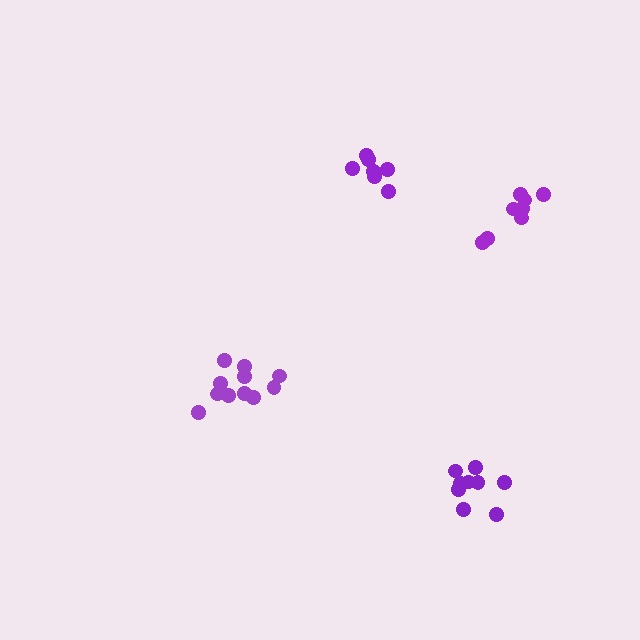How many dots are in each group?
Group 1: 7 dots, Group 2: 11 dots, Group 3: 9 dots, Group 4: 8 dots (35 total).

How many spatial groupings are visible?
There are 4 spatial groupings.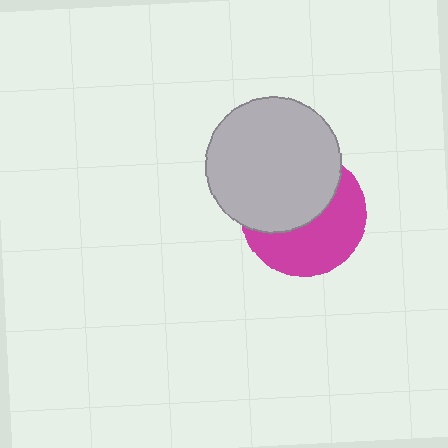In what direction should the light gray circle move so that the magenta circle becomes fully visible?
The light gray circle should move up. That is the shortest direction to clear the overlap and leave the magenta circle fully visible.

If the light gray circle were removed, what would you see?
You would see the complete magenta circle.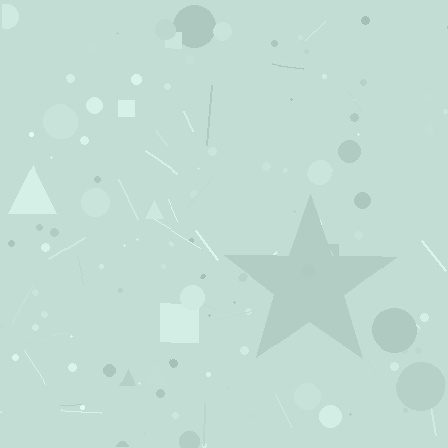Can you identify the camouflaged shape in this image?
The camouflaged shape is a star.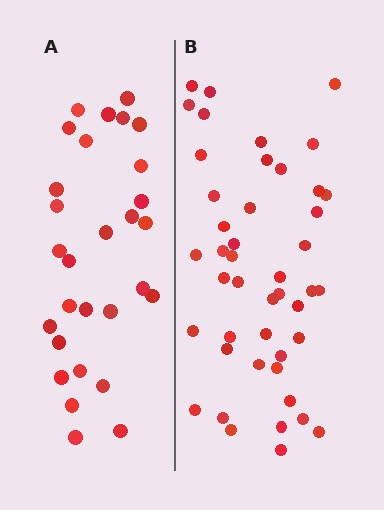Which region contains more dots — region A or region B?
Region B (the right region) has more dots.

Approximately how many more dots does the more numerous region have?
Region B has approximately 15 more dots than region A.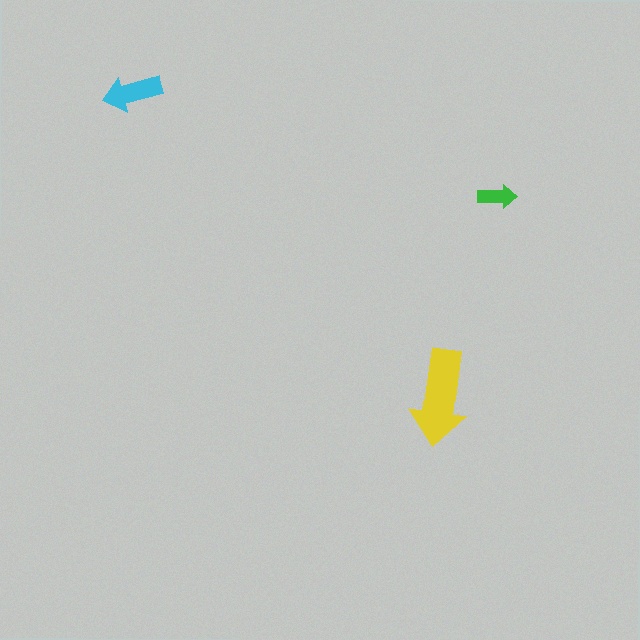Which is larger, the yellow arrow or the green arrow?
The yellow one.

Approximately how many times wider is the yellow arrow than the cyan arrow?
About 1.5 times wider.